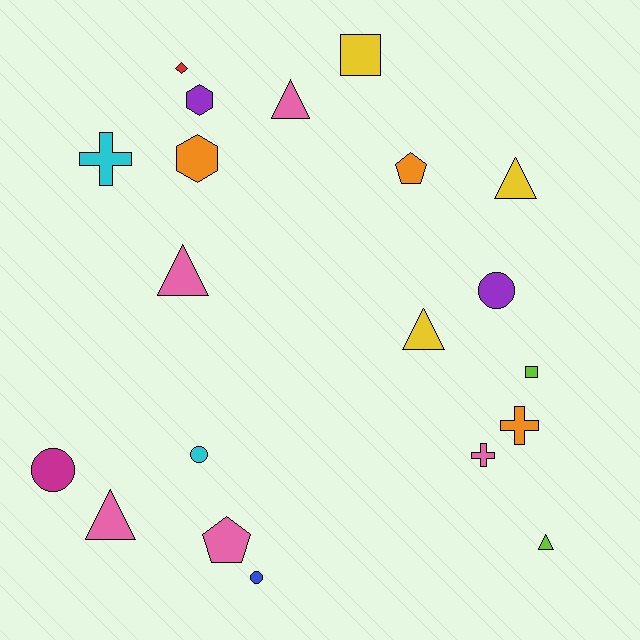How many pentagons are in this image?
There are 2 pentagons.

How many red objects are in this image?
There is 1 red object.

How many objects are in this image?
There are 20 objects.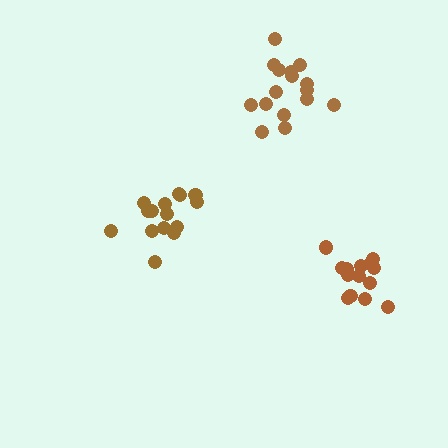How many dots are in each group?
Group 1: 15 dots, Group 2: 16 dots, Group 3: 14 dots (45 total).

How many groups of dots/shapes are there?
There are 3 groups.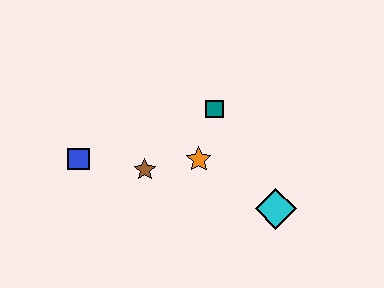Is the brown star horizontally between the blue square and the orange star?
Yes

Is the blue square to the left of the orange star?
Yes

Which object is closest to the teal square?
The orange star is closest to the teal square.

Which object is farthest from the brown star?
The cyan diamond is farthest from the brown star.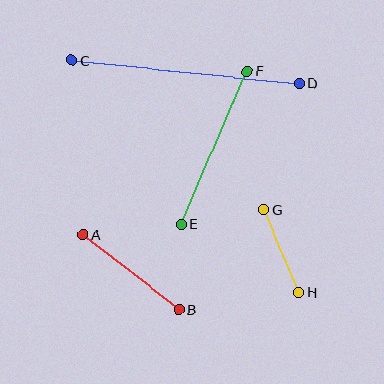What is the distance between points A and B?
The distance is approximately 122 pixels.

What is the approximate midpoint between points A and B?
The midpoint is at approximately (131, 272) pixels.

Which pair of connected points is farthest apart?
Points C and D are farthest apart.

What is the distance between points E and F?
The distance is approximately 167 pixels.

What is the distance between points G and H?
The distance is approximately 90 pixels.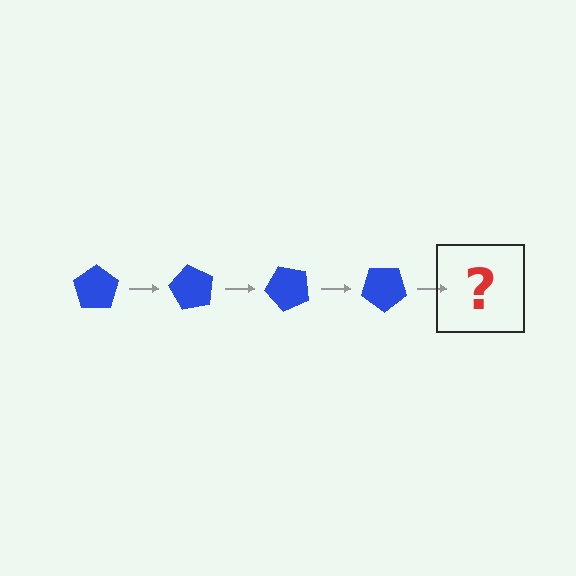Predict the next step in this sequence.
The next step is a blue pentagon rotated 240 degrees.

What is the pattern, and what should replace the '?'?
The pattern is that the pentagon rotates 60 degrees each step. The '?' should be a blue pentagon rotated 240 degrees.